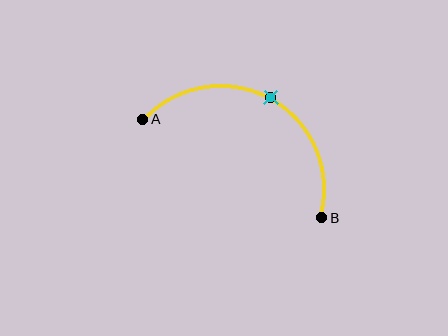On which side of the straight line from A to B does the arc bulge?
The arc bulges above the straight line connecting A and B.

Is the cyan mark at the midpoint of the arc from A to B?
Yes. The cyan mark lies on the arc at equal arc-length from both A and B — it is the arc midpoint.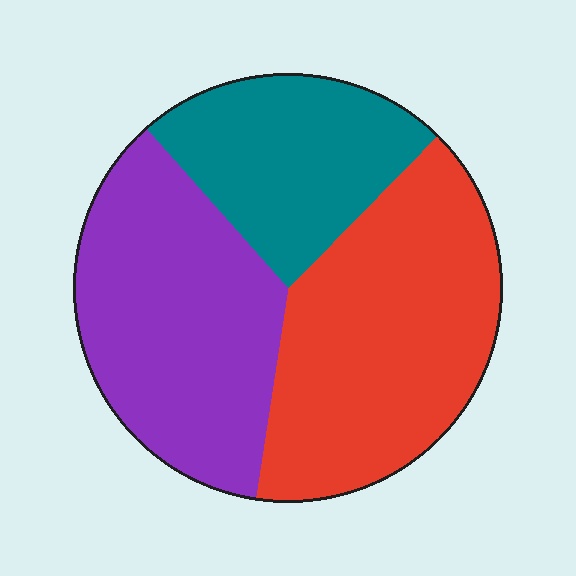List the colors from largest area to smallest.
From largest to smallest: red, purple, teal.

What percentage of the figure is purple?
Purple covers about 35% of the figure.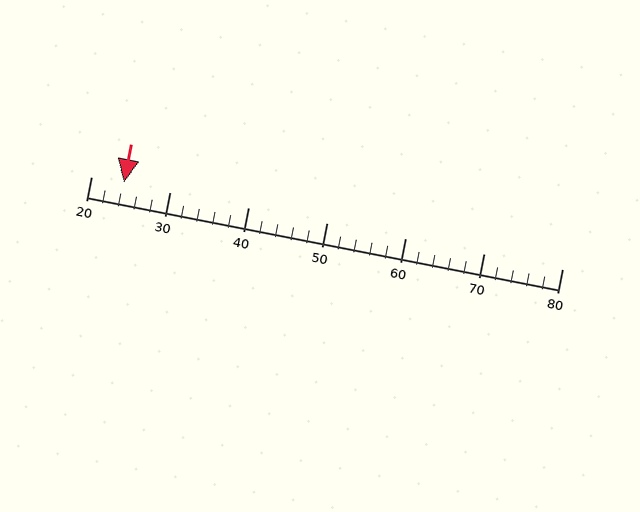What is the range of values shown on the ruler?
The ruler shows values from 20 to 80.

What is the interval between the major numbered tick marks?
The major tick marks are spaced 10 units apart.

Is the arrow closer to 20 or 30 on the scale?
The arrow is closer to 20.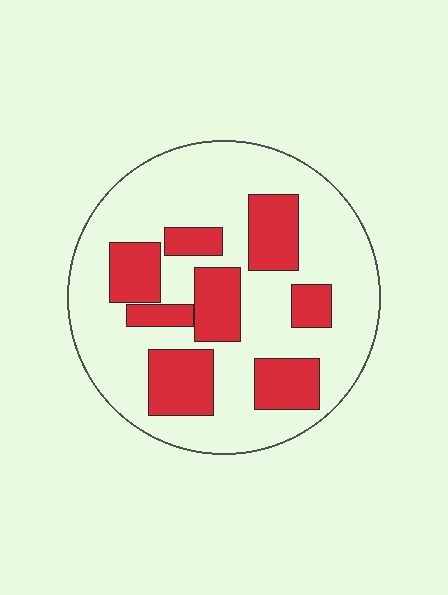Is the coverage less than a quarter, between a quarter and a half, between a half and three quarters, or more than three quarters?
Between a quarter and a half.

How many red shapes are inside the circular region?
8.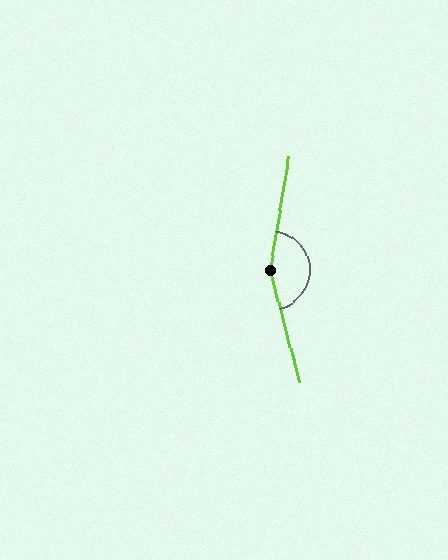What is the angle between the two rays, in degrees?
Approximately 156 degrees.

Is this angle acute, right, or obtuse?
It is obtuse.